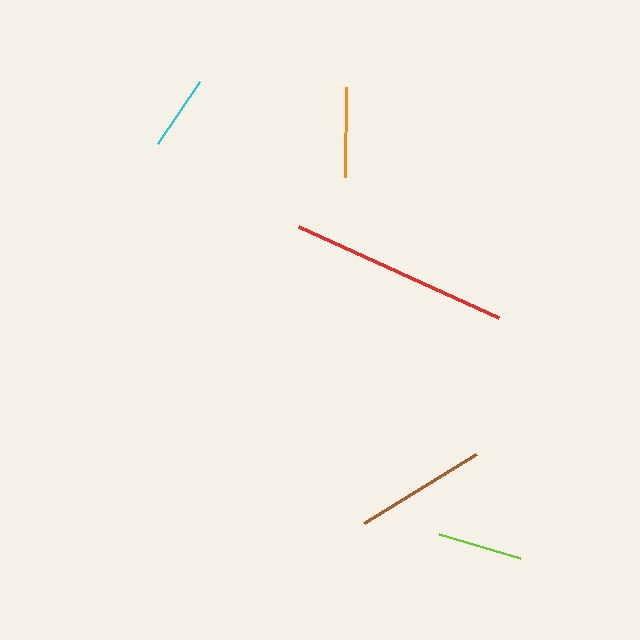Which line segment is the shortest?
The cyan line is the shortest at approximately 75 pixels.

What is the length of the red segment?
The red segment is approximately 219 pixels long.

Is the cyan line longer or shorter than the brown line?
The brown line is longer than the cyan line.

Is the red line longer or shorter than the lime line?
The red line is longer than the lime line.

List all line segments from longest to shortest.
From longest to shortest: red, brown, orange, lime, cyan.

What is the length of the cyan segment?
The cyan segment is approximately 75 pixels long.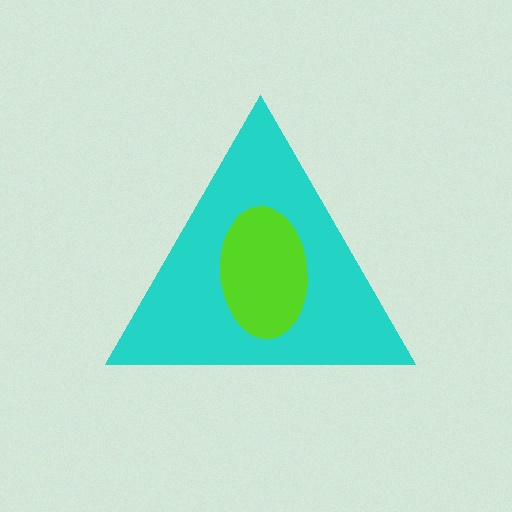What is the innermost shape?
The lime ellipse.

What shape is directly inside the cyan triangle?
The lime ellipse.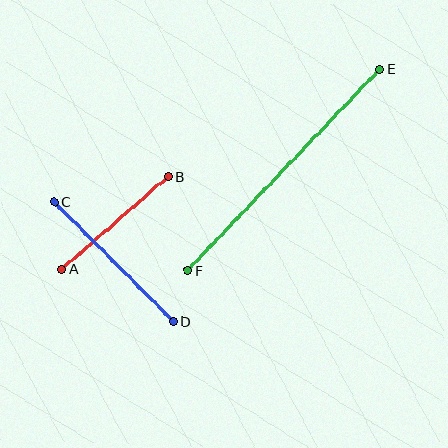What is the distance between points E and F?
The distance is approximately 278 pixels.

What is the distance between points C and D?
The distance is approximately 169 pixels.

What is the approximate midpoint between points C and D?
The midpoint is at approximately (114, 262) pixels.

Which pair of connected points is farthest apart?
Points E and F are farthest apart.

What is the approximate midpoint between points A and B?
The midpoint is at approximately (115, 223) pixels.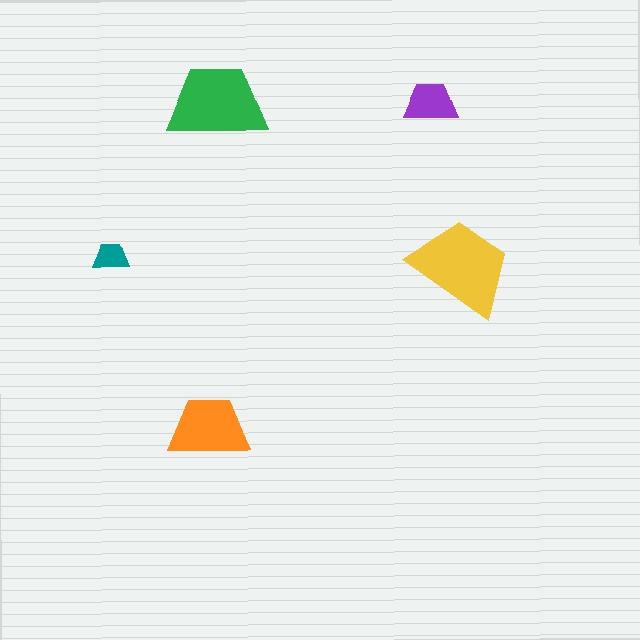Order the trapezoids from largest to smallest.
the yellow one, the green one, the orange one, the purple one, the teal one.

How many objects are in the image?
There are 5 objects in the image.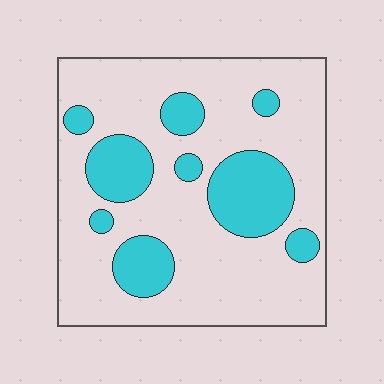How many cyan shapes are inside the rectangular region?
9.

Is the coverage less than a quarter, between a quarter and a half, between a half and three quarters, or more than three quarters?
Less than a quarter.